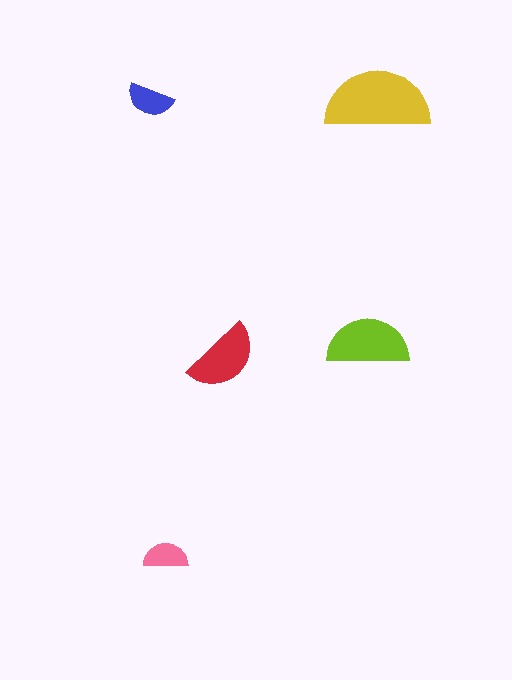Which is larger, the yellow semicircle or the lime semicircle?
The yellow one.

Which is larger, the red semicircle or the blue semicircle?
The red one.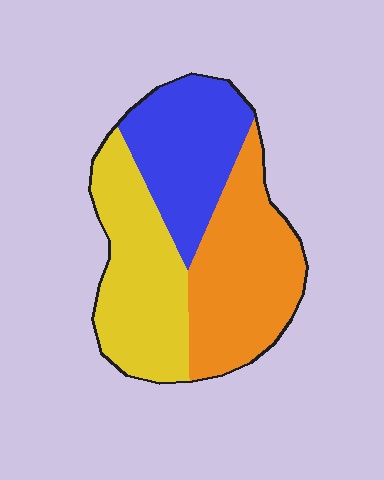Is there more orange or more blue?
Orange.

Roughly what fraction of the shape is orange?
Orange takes up about three eighths (3/8) of the shape.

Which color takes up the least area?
Blue, at roughly 30%.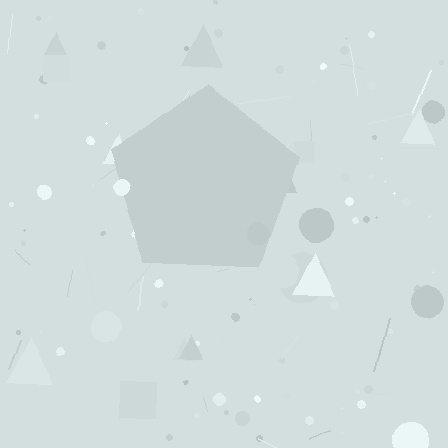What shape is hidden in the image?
A pentagon is hidden in the image.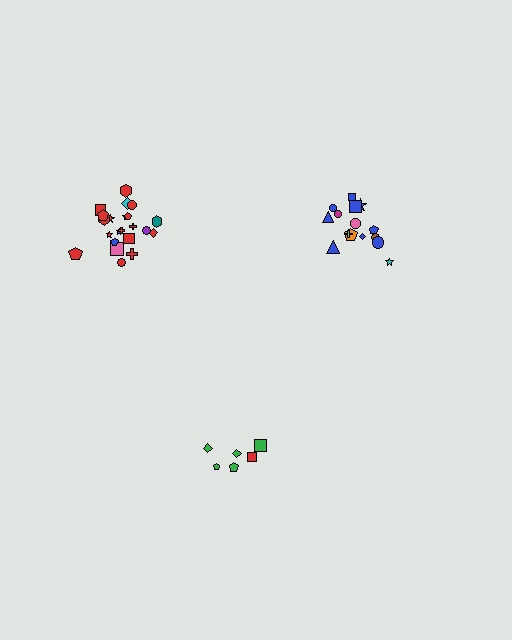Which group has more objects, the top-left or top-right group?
The top-left group.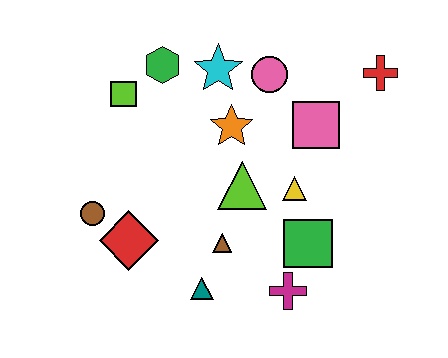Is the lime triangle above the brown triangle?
Yes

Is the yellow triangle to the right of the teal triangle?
Yes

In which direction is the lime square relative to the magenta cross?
The lime square is above the magenta cross.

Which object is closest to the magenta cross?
The green square is closest to the magenta cross.